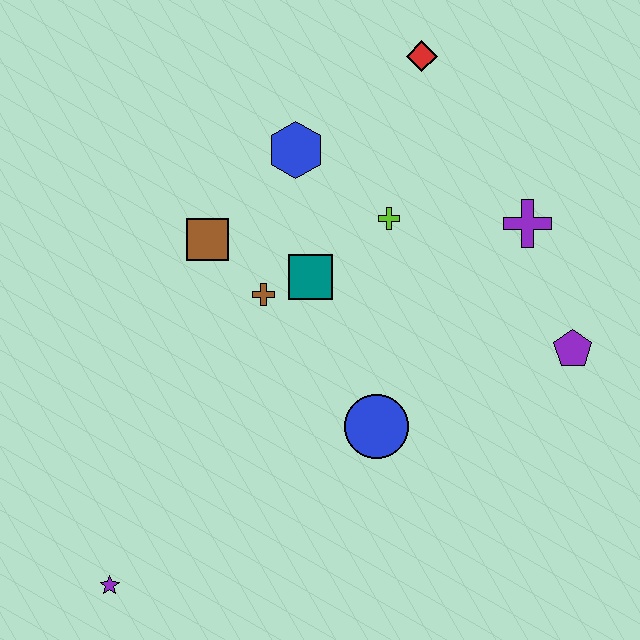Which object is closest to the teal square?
The brown cross is closest to the teal square.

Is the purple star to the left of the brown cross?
Yes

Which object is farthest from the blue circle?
The red diamond is farthest from the blue circle.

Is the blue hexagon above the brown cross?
Yes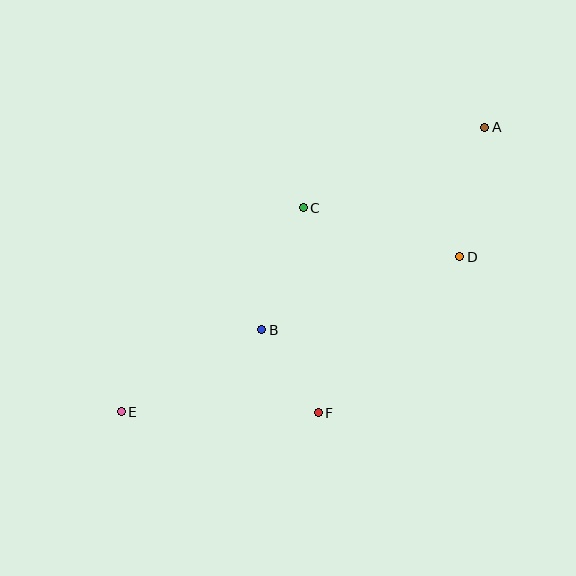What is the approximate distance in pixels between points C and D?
The distance between C and D is approximately 164 pixels.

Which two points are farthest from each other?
Points A and E are farthest from each other.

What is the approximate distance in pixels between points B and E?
The distance between B and E is approximately 163 pixels.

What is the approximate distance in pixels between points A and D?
The distance between A and D is approximately 132 pixels.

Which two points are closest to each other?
Points B and F are closest to each other.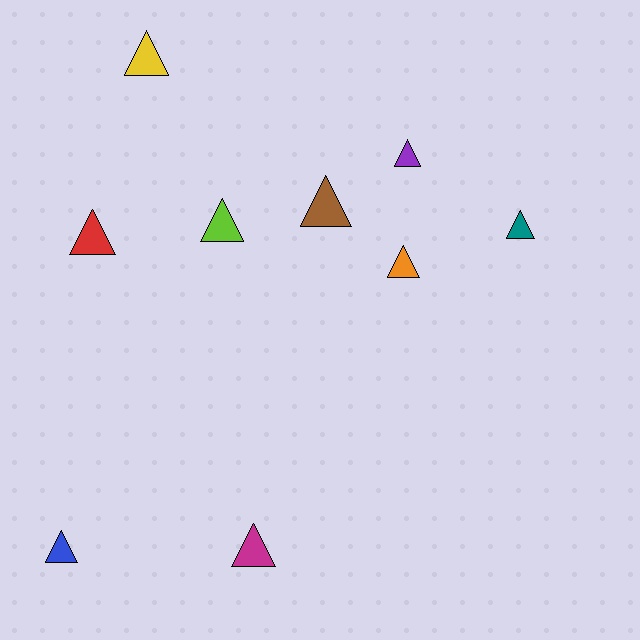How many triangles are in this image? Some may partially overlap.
There are 9 triangles.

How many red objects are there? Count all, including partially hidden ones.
There is 1 red object.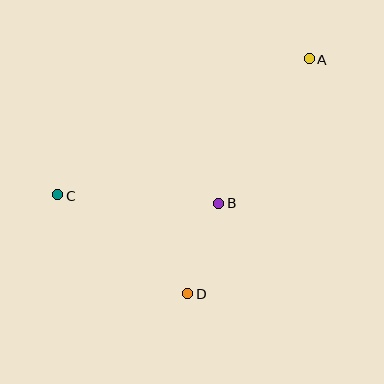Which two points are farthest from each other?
Points A and C are farthest from each other.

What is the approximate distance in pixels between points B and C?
The distance between B and C is approximately 161 pixels.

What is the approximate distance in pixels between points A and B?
The distance between A and B is approximately 170 pixels.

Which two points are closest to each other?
Points B and D are closest to each other.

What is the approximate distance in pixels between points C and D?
The distance between C and D is approximately 164 pixels.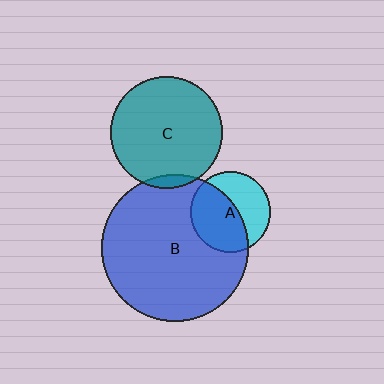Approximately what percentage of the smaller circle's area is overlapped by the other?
Approximately 5%.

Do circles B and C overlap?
Yes.